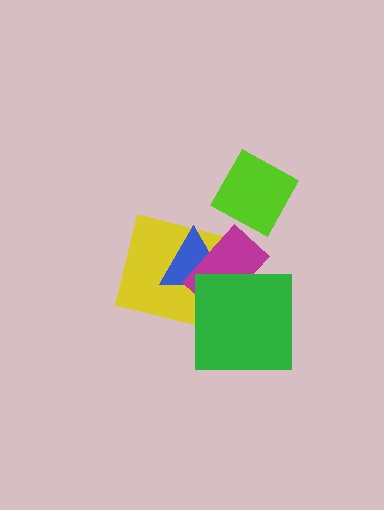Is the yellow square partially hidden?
Yes, it is partially covered by another shape.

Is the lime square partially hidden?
No, no other shape covers it.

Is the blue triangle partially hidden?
Yes, it is partially covered by another shape.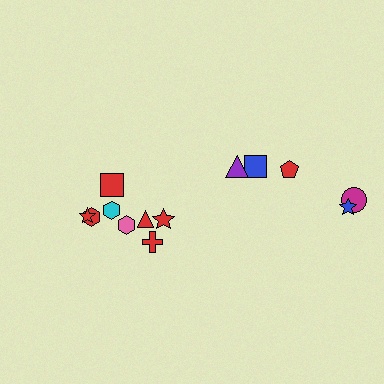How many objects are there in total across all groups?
There are 13 objects.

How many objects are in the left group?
There are 8 objects.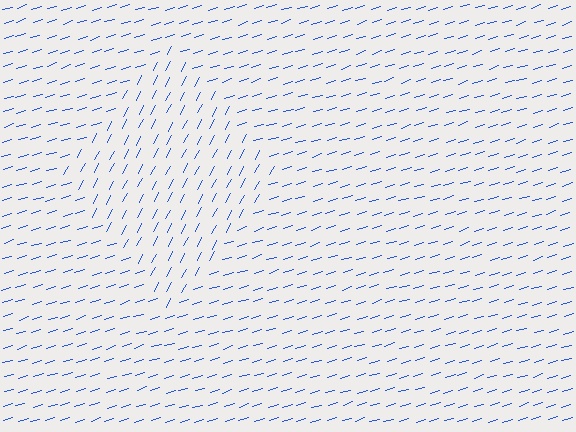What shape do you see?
I see a diamond.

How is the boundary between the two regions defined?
The boundary is defined purely by a change in line orientation (approximately 45 degrees difference). All lines are the same color and thickness.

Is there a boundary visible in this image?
Yes, there is a texture boundary formed by a change in line orientation.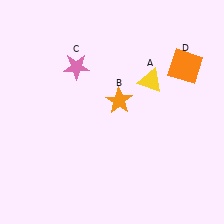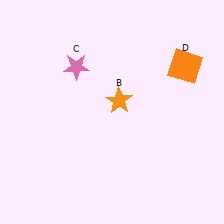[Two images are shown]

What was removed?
The yellow triangle (A) was removed in Image 2.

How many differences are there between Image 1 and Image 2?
There is 1 difference between the two images.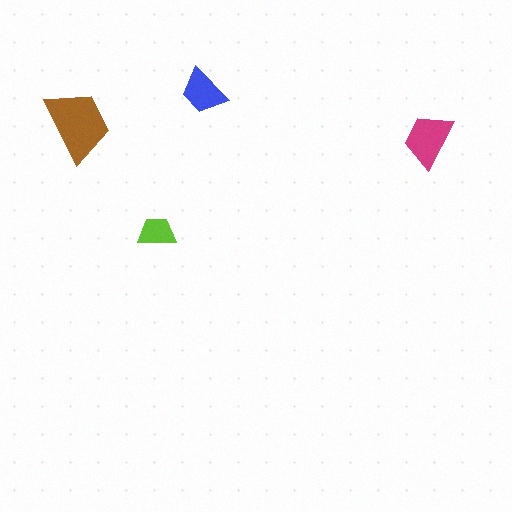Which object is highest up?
The blue trapezoid is topmost.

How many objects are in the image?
There are 4 objects in the image.